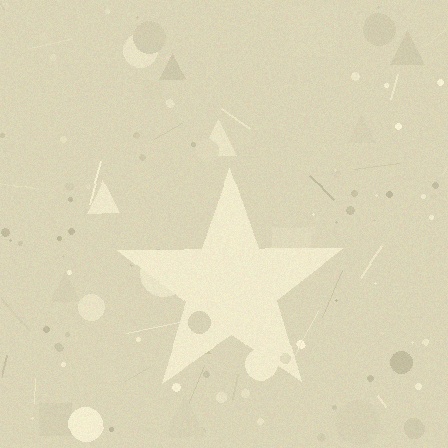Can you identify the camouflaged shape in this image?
The camouflaged shape is a star.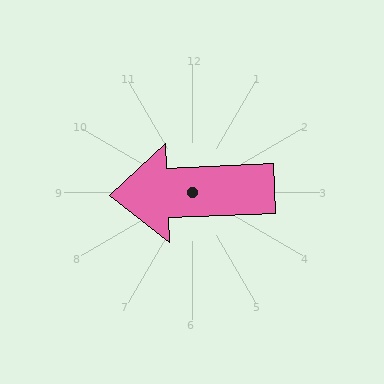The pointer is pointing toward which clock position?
Roughly 9 o'clock.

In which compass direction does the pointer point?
West.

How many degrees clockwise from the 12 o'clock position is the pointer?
Approximately 268 degrees.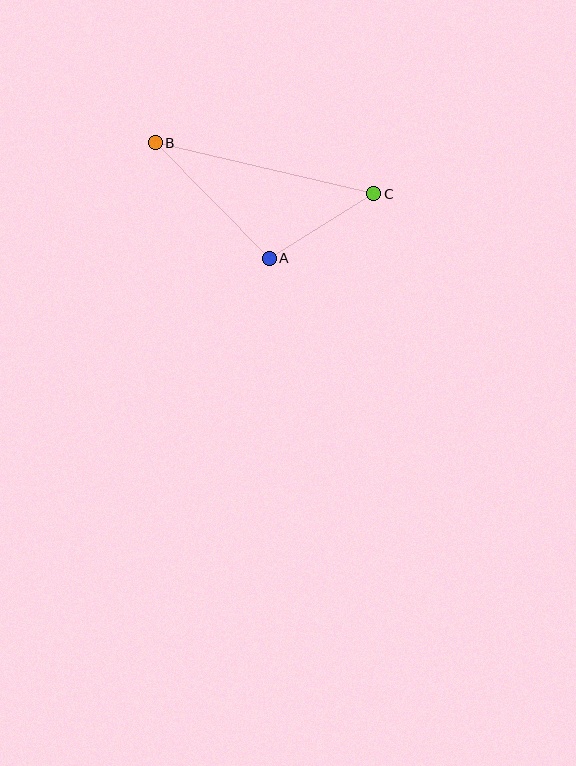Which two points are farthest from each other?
Points B and C are farthest from each other.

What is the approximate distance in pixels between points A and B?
The distance between A and B is approximately 162 pixels.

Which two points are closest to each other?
Points A and C are closest to each other.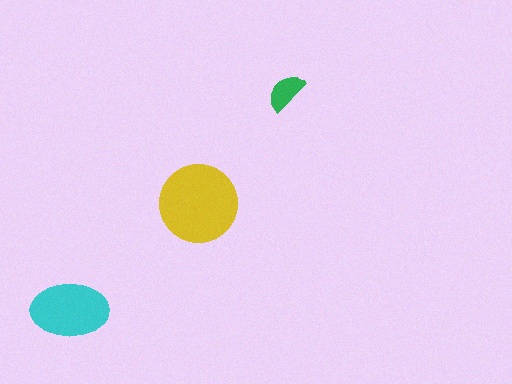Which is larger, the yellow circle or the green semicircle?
The yellow circle.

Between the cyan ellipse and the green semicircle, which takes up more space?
The cyan ellipse.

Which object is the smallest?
The green semicircle.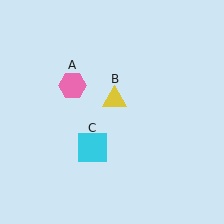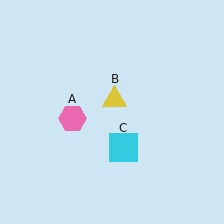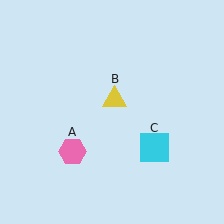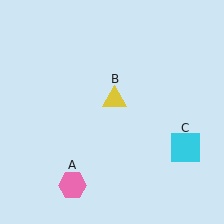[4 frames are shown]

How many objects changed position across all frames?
2 objects changed position: pink hexagon (object A), cyan square (object C).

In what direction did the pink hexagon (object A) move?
The pink hexagon (object A) moved down.